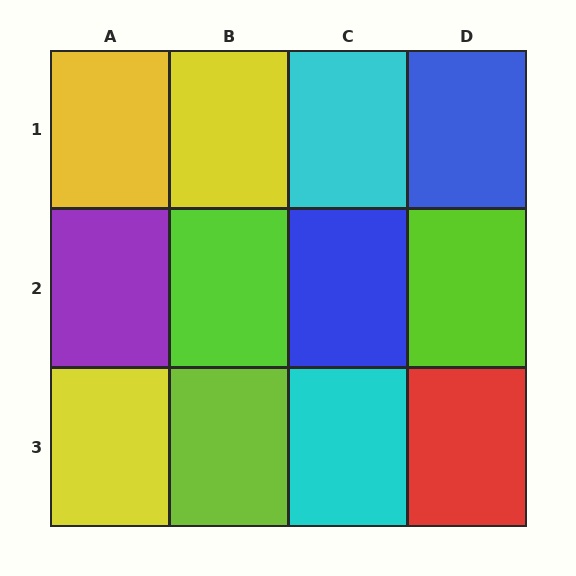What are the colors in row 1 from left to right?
Yellow, yellow, cyan, blue.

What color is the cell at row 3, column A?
Yellow.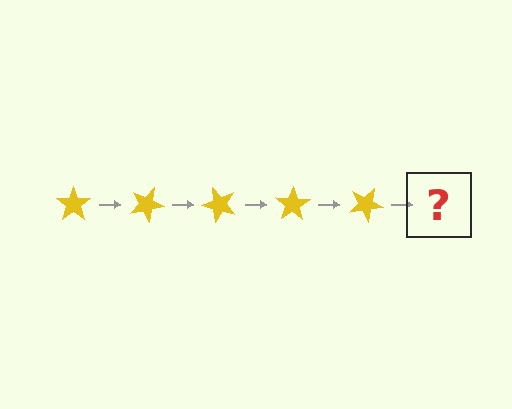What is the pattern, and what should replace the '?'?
The pattern is that the star rotates 25 degrees each step. The '?' should be a yellow star rotated 125 degrees.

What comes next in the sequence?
The next element should be a yellow star rotated 125 degrees.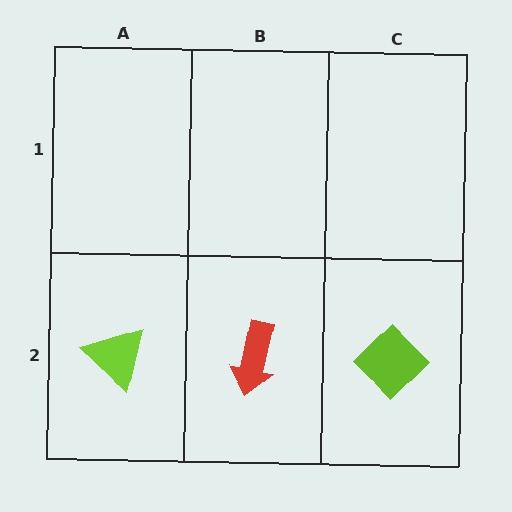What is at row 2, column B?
A red arrow.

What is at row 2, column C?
A lime diamond.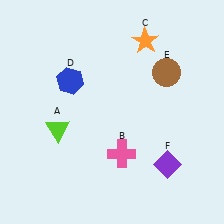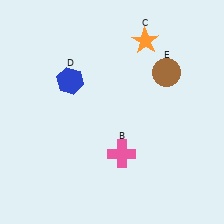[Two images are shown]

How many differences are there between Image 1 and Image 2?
There are 2 differences between the two images.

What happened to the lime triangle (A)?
The lime triangle (A) was removed in Image 2. It was in the bottom-left area of Image 1.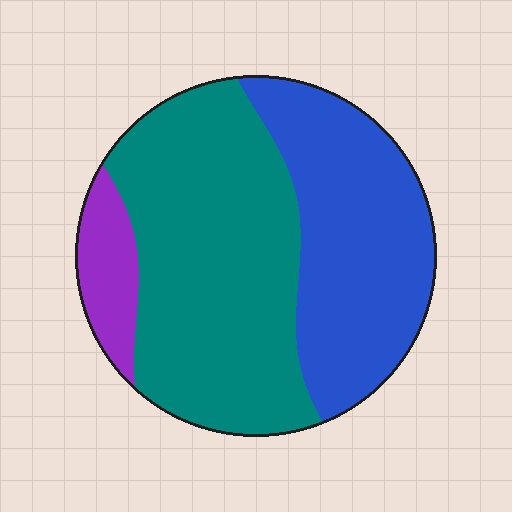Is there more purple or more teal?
Teal.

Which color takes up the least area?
Purple, at roughly 10%.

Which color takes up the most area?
Teal, at roughly 55%.